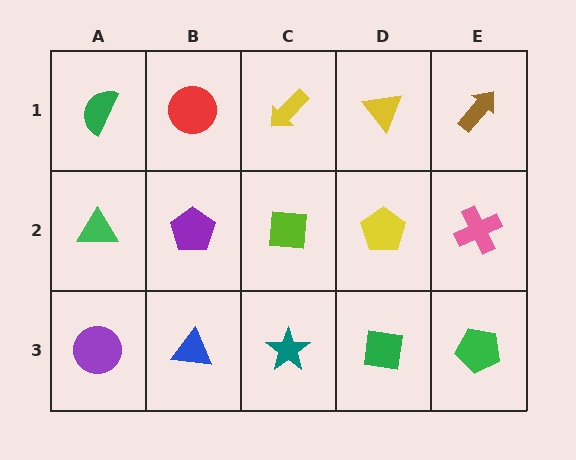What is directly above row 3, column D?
A yellow pentagon.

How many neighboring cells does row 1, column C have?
3.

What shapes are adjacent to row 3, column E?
A pink cross (row 2, column E), a green square (row 3, column D).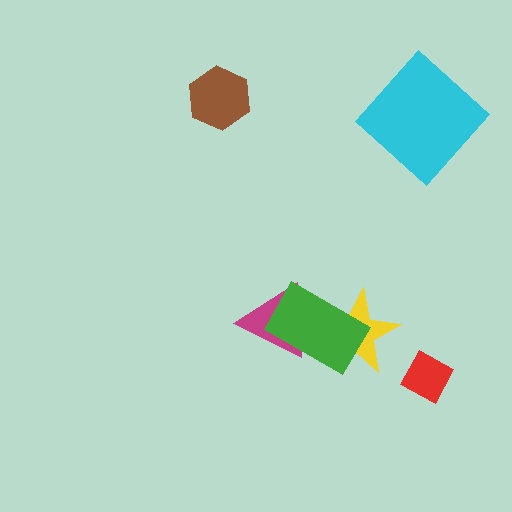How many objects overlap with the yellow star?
1 object overlaps with the yellow star.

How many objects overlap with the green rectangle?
2 objects overlap with the green rectangle.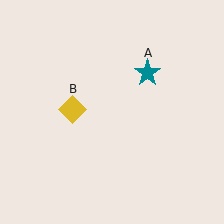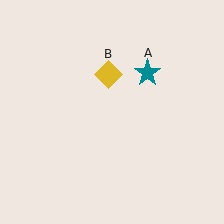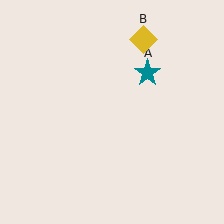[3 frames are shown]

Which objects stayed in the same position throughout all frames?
Teal star (object A) remained stationary.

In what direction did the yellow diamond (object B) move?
The yellow diamond (object B) moved up and to the right.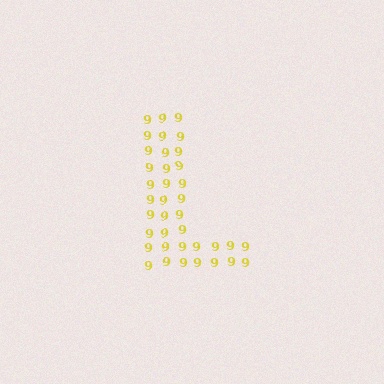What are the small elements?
The small elements are digit 9's.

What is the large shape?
The large shape is the letter L.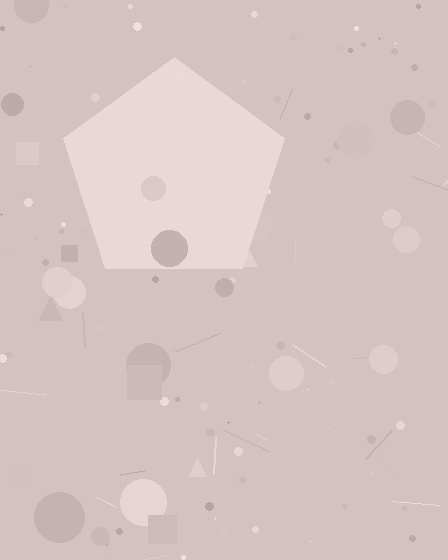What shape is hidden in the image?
A pentagon is hidden in the image.